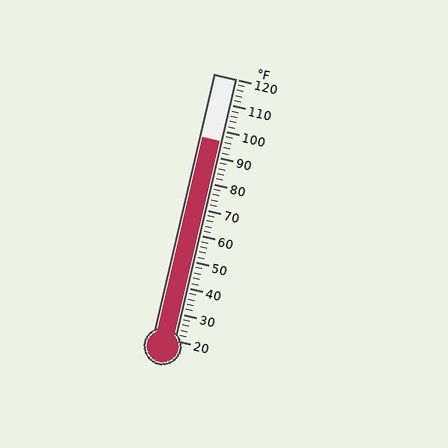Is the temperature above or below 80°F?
The temperature is above 80°F.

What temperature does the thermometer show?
The thermometer shows approximately 96°F.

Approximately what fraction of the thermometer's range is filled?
The thermometer is filled to approximately 75% of its range.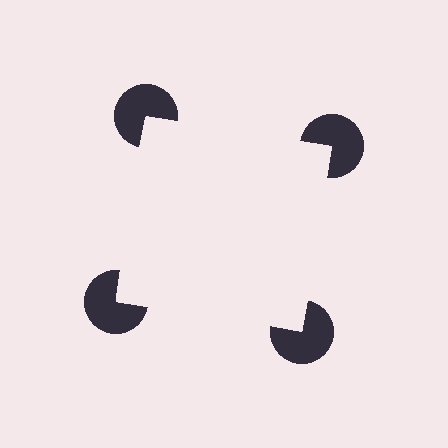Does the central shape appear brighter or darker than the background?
It typically appears slightly brighter than the background, even though no actual brightness change is drawn.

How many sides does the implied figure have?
4 sides.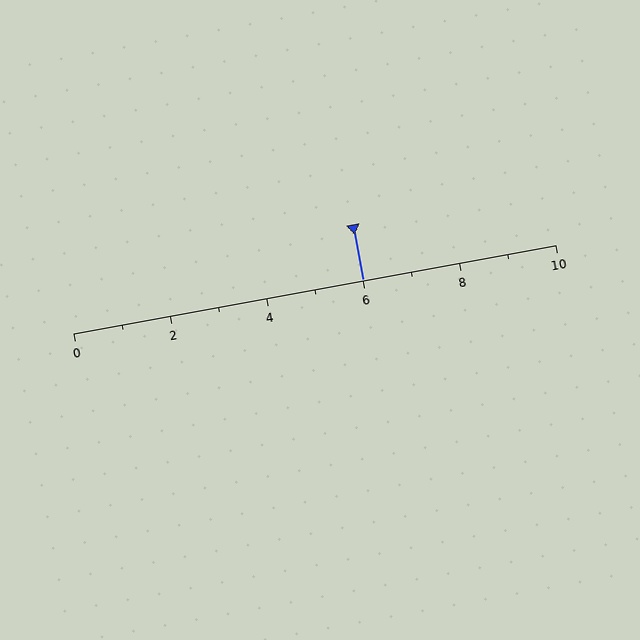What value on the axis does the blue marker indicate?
The marker indicates approximately 6.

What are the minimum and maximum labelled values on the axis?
The axis runs from 0 to 10.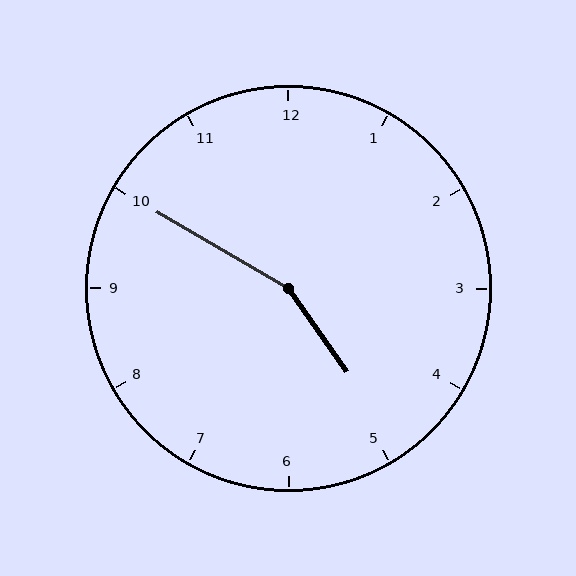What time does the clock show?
4:50.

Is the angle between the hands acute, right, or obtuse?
It is obtuse.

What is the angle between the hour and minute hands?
Approximately 155 degrees.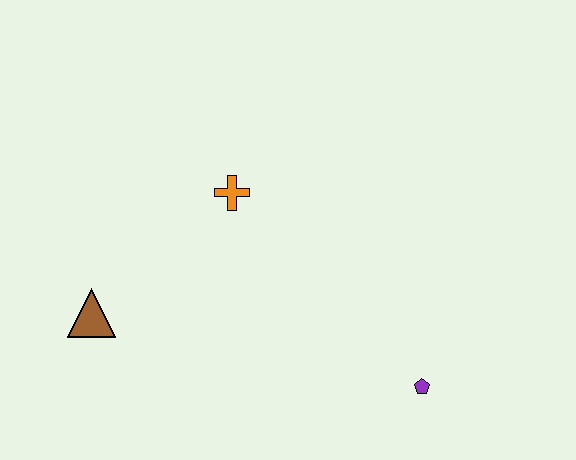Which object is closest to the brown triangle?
The orange cross is closest to the brown triangle.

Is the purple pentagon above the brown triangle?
No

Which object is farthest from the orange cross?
The purple pentagon is farthest from the orange cross.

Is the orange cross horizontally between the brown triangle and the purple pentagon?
Yes